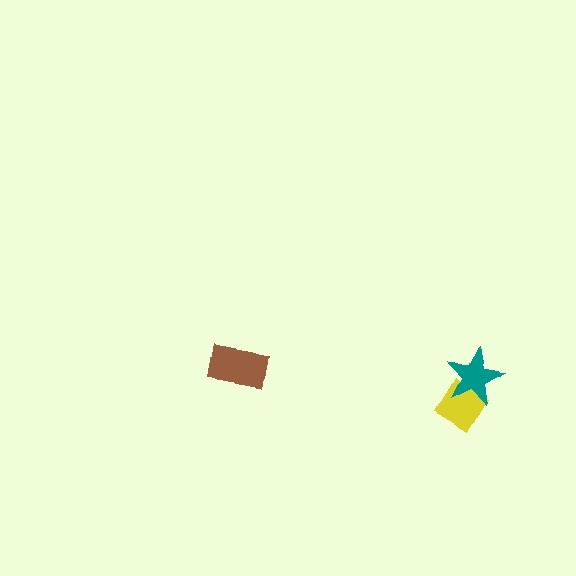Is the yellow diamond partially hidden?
Yes, it is partially covered by another shape.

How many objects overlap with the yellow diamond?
1 object overlaps with the yellow diamond.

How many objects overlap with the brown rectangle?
0 objects overlap with the brown rectangle.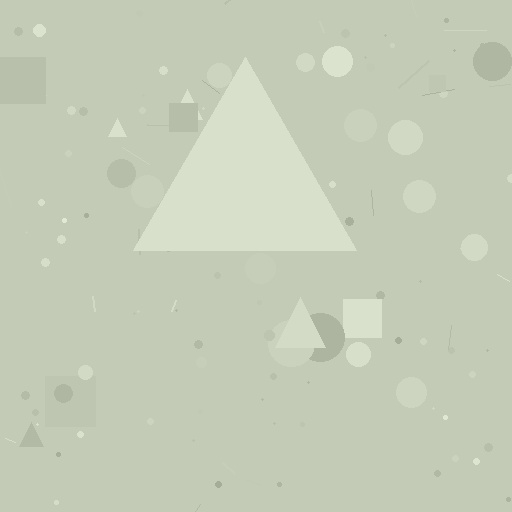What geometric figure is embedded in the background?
A triangle is embedded in the background.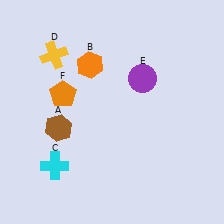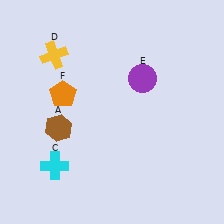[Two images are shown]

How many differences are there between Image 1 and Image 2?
There is 1 difference between the two images.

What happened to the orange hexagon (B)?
The orange hexagon (B) was removed in Image 2. It was in the top-left area of Image 1.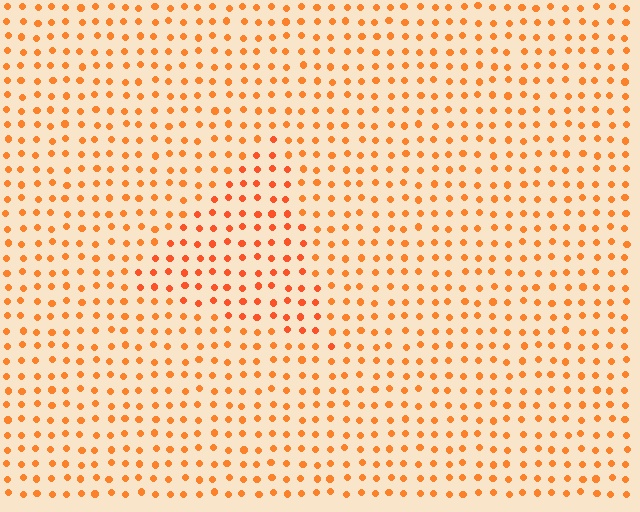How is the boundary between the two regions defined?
The boundary is defined purely by a slight shift in hue (about 13 degrees). Spacing, size, and orientation are identical on both sides.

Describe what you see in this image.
The image is filled with small orange elements in a uniform arrangement. A triangle-shaped region is visible where the elements are tinted to a slightly different hue, forming a subtle color boundary.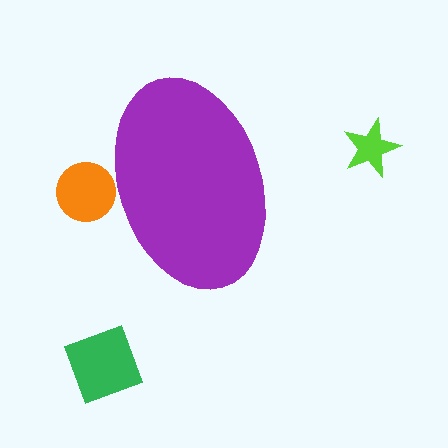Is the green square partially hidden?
No, the green square is fully visible.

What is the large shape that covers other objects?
A purple ellipse.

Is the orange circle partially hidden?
Yes, the orange circle is partially hidden behind the purple ellipse.